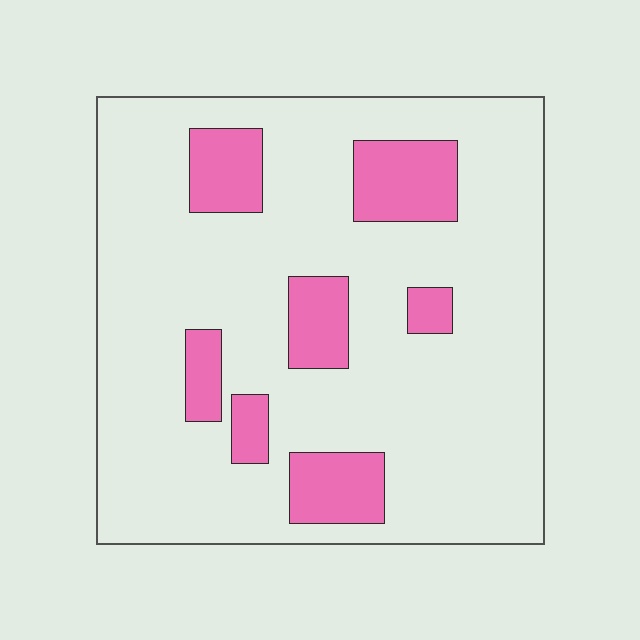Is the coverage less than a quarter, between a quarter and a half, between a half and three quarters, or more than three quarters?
Less than a quarter.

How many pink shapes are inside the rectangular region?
7.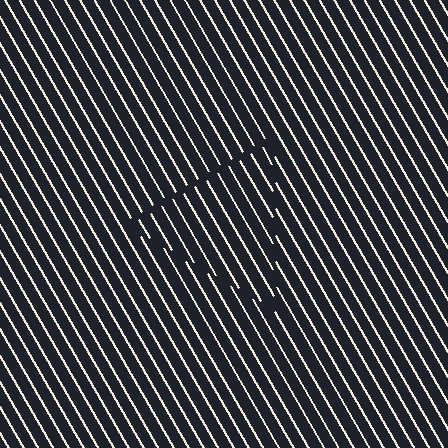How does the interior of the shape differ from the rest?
The interior of the shape contains the same grating, shifted by half a period — the contour is defined by the phase discontinuity where line-ends from the inner and outer gratings abut.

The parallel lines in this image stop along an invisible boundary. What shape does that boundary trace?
An illusory triangle. The interior of the shape contains the same grating, shifted by half a period — the contour is defined by the phase discontinuity where line-ends from the inner and outer gratings abut.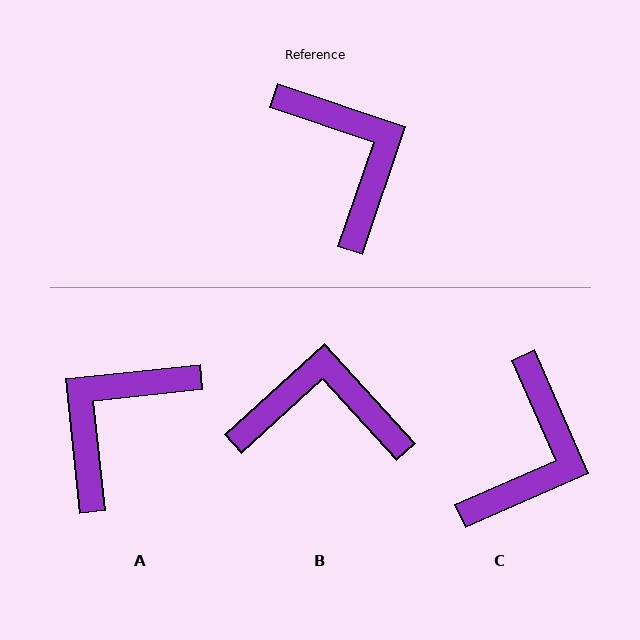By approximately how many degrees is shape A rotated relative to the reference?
Approximately 115 degrees counter-clockwise.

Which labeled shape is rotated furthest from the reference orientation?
A, about 115 degrees away.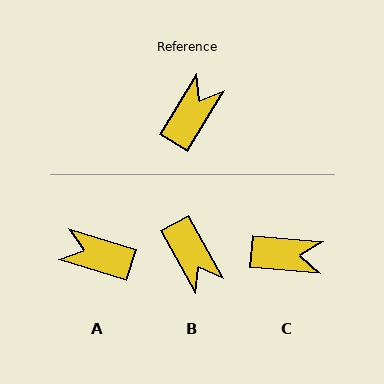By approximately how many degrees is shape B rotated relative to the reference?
Approximately 120 degrees clockwise.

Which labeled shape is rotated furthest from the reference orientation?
B, about 120 degrees away.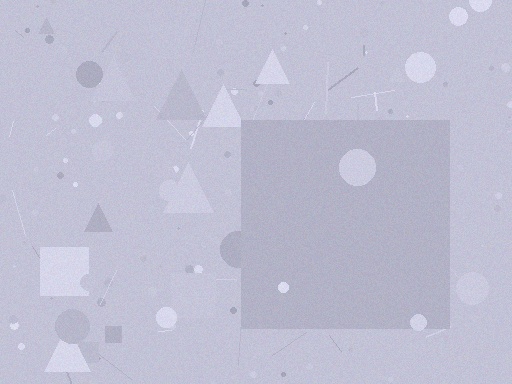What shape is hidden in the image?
A square is hidden in the image.